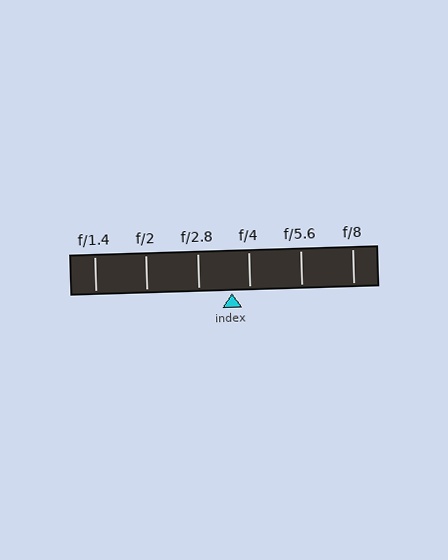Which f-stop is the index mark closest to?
The index mark is closest to f/4.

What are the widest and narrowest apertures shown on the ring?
The widest aperture shown is f/1.4 and the narrowest is f/8.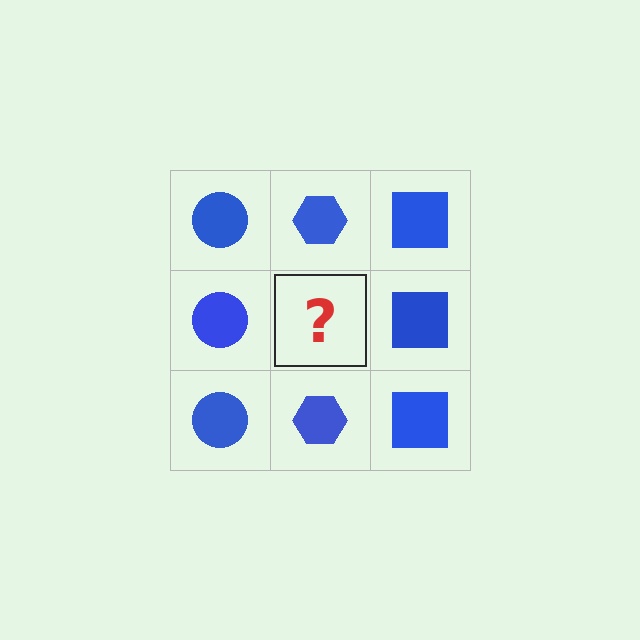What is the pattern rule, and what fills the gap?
The rule is that each column has a consistent shape. The gap should be filled with a blue hexagon.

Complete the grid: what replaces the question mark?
The question mark should be replaced with a blue hexagon.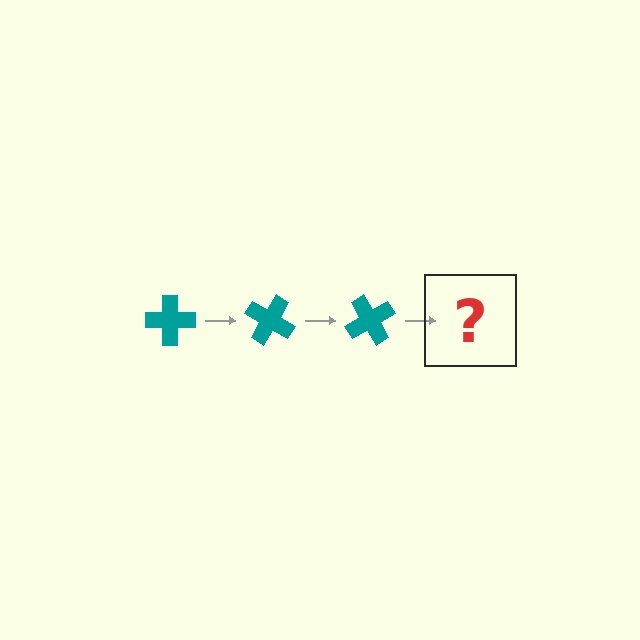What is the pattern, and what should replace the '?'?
The pattern is that the cross rotates 30 degrees each step. The '?' should be a teal cross rotated 90 degrees.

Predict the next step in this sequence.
The next step is a teal cross rotated 90 degrees.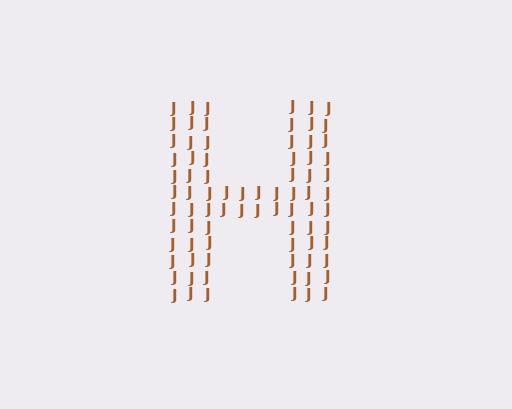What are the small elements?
The small elements are letter J's.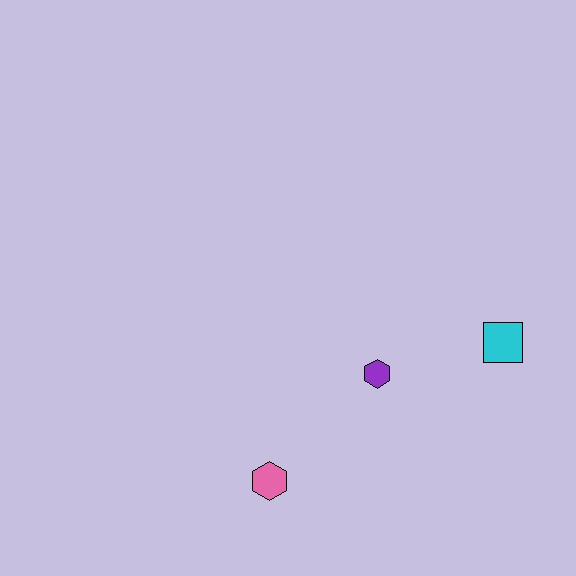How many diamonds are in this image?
There are no diamonds.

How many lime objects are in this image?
There are no lime objects.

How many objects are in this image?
There are 3 objects.